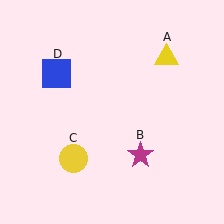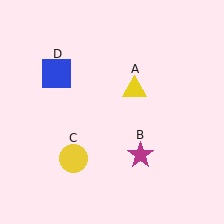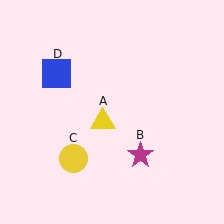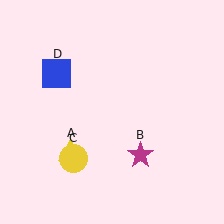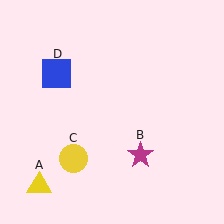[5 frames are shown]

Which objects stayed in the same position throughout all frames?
Magenta star (object B) and yellow circle (object C) and blue square (object D) remained stationary.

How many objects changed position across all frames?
1 object changed position: yellow triangle (object A).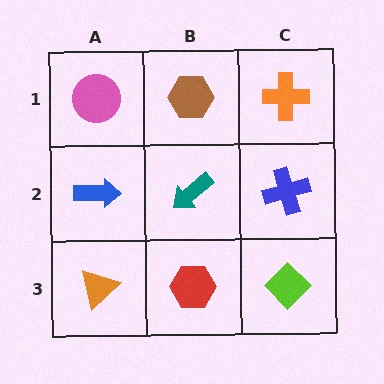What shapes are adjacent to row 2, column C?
An orange cross (row 1, column C), a lime diamond (row 3, column C), a teal arrow (row 2, column B).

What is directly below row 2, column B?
A red hexagon.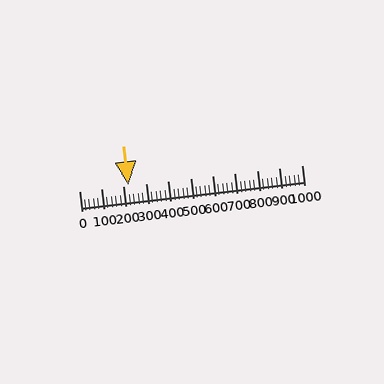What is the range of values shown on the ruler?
The ruler shows values from 0 to 1000.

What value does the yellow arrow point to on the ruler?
The yellow arrow points to approximately 220.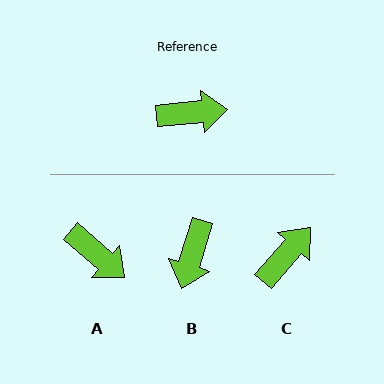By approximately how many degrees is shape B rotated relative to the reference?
Approximately 113 degrees clockwise.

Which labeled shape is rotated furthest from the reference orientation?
B, about 113 degrees away.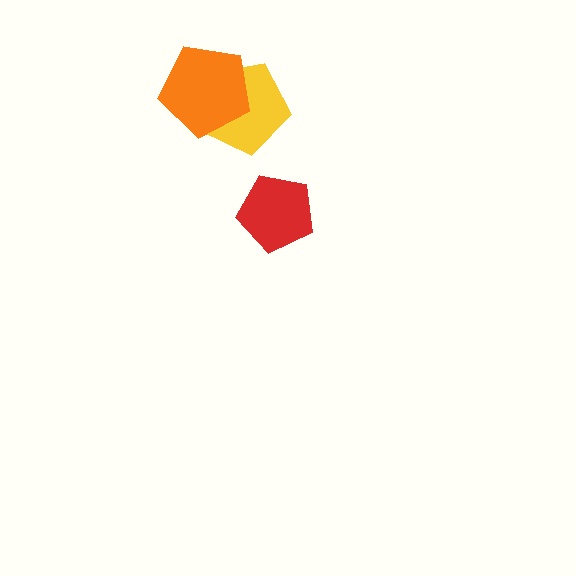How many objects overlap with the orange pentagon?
1 object overlaps with the orange pentagon.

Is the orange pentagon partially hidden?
No, no other shape covers it.